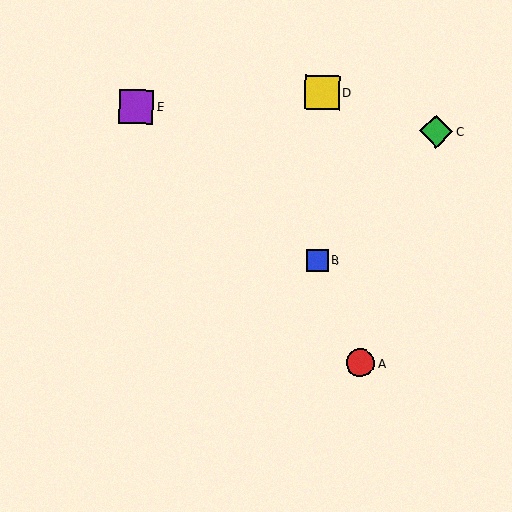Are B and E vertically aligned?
No, B is at x≈317 and E is at x≈136.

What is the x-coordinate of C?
Object C is at x≈436.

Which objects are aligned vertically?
Objects B, D are aligned vertically.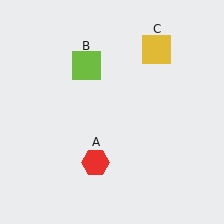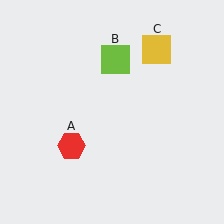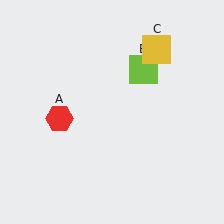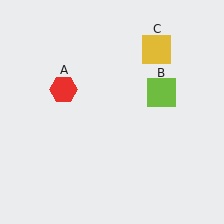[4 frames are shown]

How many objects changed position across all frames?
2 objects changed position: red hexagon (object A), lime square (object B).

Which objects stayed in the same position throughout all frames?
Yellow square (object C) remained stationary.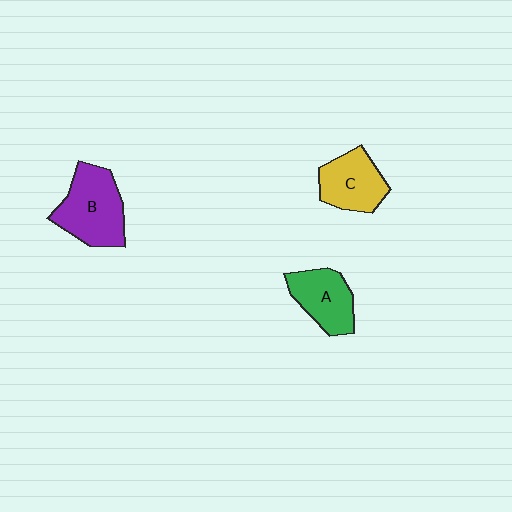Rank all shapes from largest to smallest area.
From largest to smallest: B (purple), C (yellow), A (green).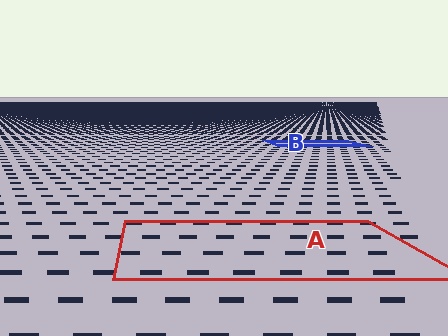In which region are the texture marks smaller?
The texture marks are smaller in region B, because it is farther away.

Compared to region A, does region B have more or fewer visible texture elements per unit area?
Region B has more texture elements per unit area — they are packed more densely because it is farther away.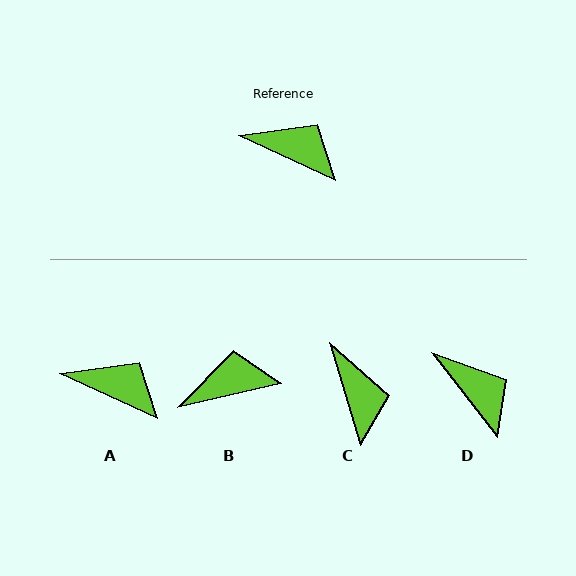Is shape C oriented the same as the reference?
No, it is off by about 49 degrees.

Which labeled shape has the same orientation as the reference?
A.